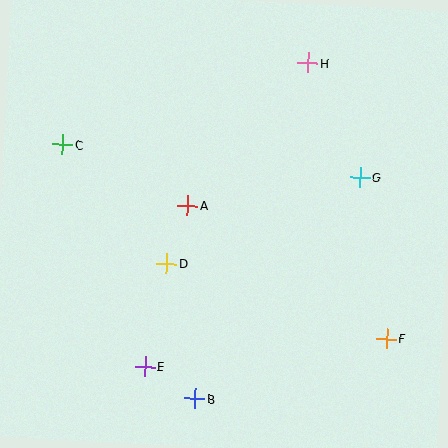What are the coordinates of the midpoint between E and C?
The midpoint between E and C is at (104, 255).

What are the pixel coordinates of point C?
Point C is at (63, 144).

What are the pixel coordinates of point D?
Point D is at (167, 263).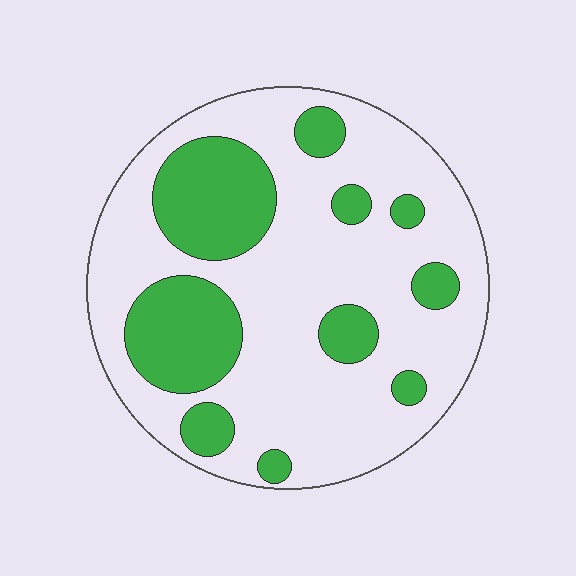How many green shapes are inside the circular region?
10.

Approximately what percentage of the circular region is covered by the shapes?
Approximately 30%.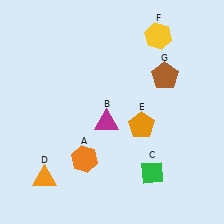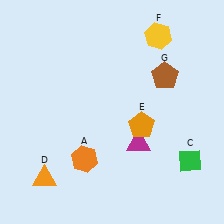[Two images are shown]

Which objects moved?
The objects that moved are: the magenta triangle (B), the green diamond (C).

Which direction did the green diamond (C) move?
The green diamond (C) moved right.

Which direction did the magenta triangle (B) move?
The magenta triangle (B) moved right.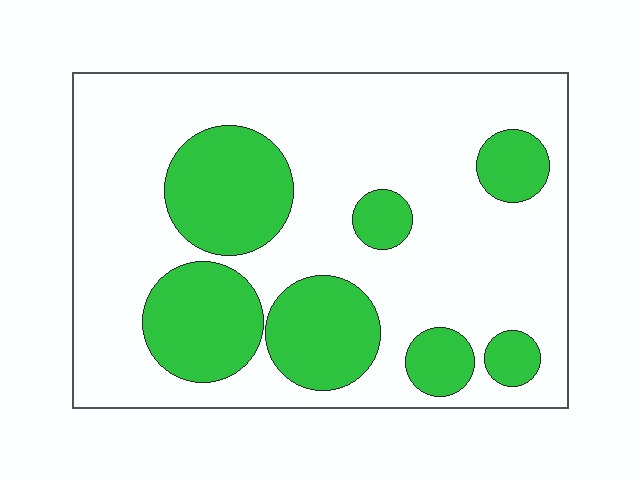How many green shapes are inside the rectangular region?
7.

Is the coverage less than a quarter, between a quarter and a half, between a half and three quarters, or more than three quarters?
Between a quarter and a half.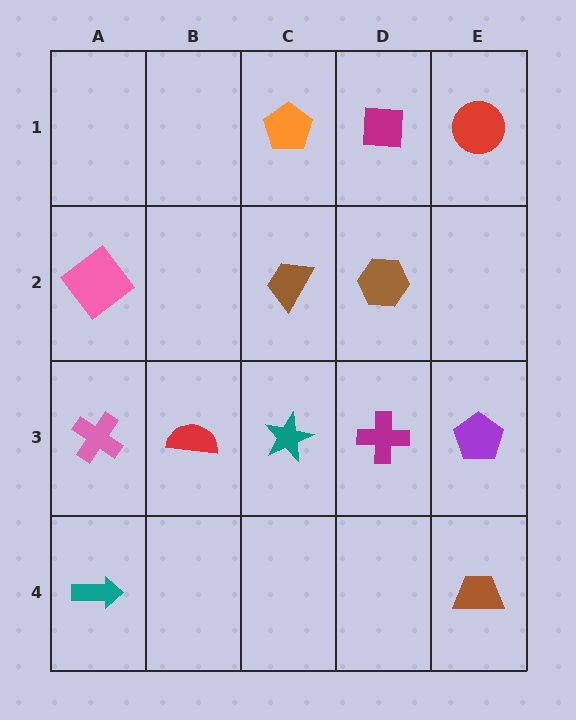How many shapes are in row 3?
5 shapes.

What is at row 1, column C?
An orange pentagon.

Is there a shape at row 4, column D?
No, that cell is empty.